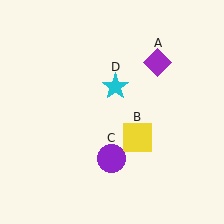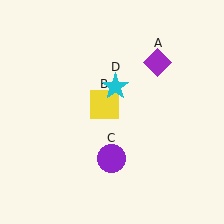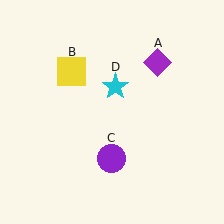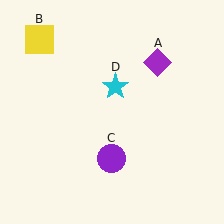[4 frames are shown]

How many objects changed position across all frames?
1 object changed position: yellow square (object B).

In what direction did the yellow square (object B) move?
The yellow square (object B) moved up and to the left.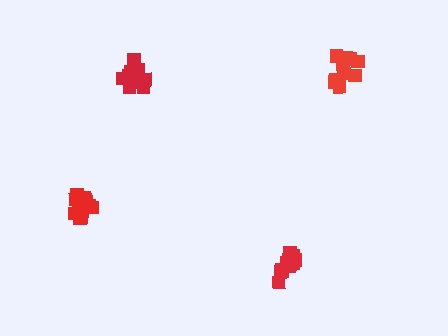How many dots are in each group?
Group 1: 12 dots, Group 2: 11 dots, Group 3: 11 dots, Group 4: 15 dots (49 total).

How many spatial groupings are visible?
There are 4 spatial groupings.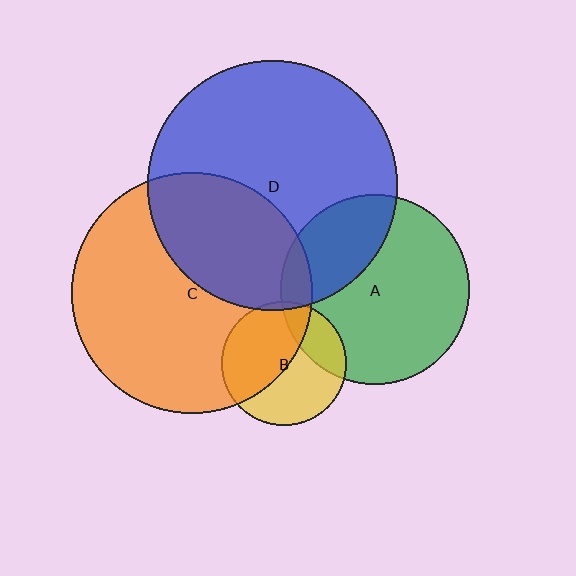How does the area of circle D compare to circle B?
Approximately 4.0 times.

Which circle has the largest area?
Circle D (blue).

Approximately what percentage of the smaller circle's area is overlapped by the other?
Approximately 30%.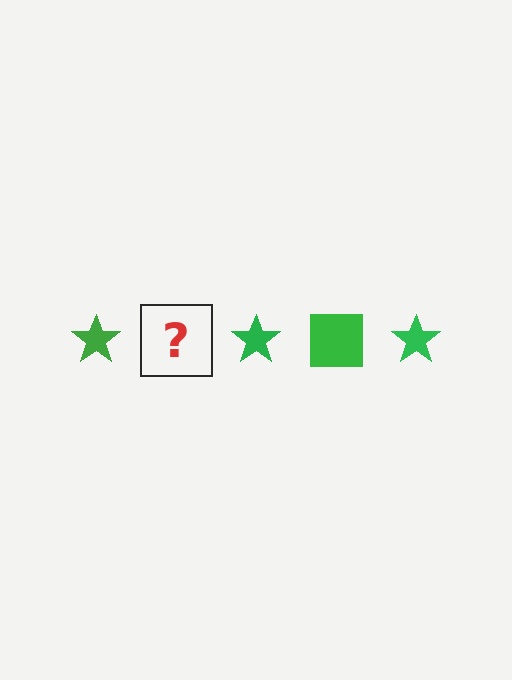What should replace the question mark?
The question mark should be replaced with a green square.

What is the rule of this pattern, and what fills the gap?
The rule is that the pattern cycles through star, square shapes in green. The gap should be filled with a green square.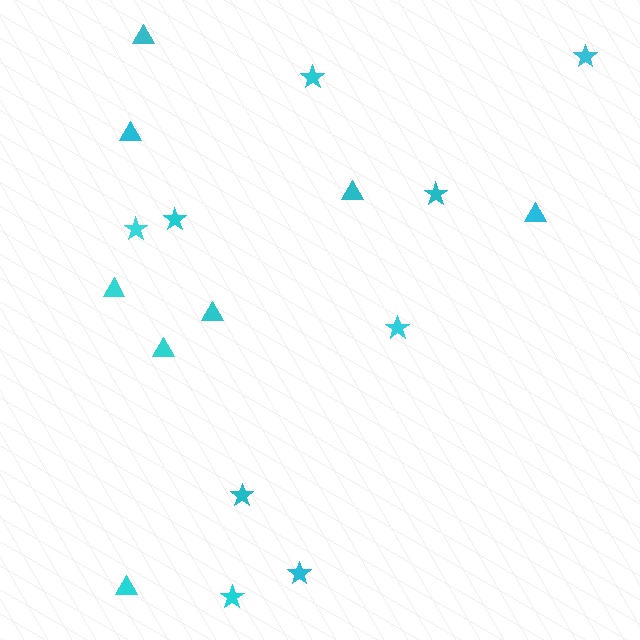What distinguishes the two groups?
There are 2 groups: one group of stars (9) and one group of triangles (8).